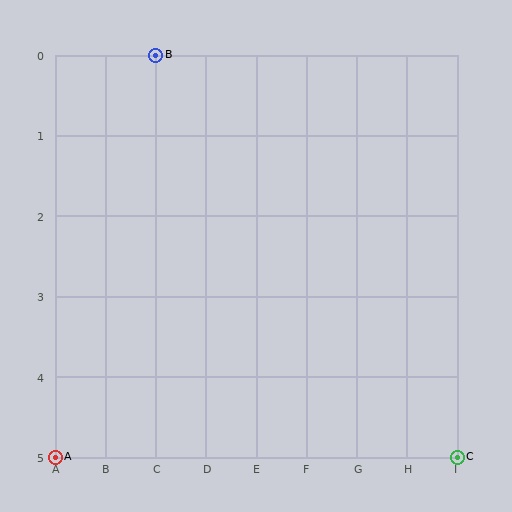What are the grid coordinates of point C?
Point C is at grid coordinates (I, 5).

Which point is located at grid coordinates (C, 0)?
Point B is at (C, 0).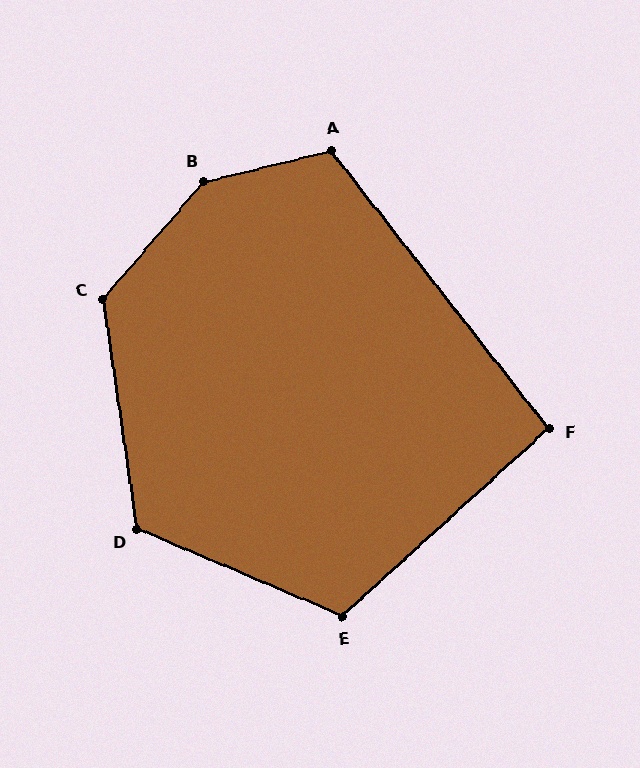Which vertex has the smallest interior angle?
F, at approximately 94 degrees.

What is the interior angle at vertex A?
Approximately 115 degrees (obtuse).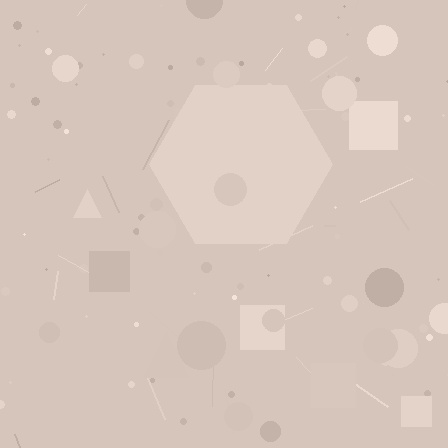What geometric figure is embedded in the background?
A hexagon is embedded in the background.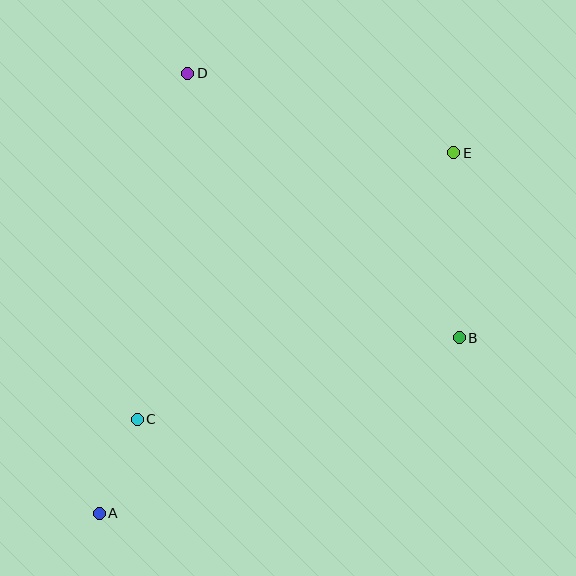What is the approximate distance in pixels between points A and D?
The distance between A and D is approximately 449 pixels.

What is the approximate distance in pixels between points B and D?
The distance between B and D is approximately 379 pixels.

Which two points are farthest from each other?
Points A and E are farthest from each other.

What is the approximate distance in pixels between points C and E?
The distance between C and E is approximately 414 pixels.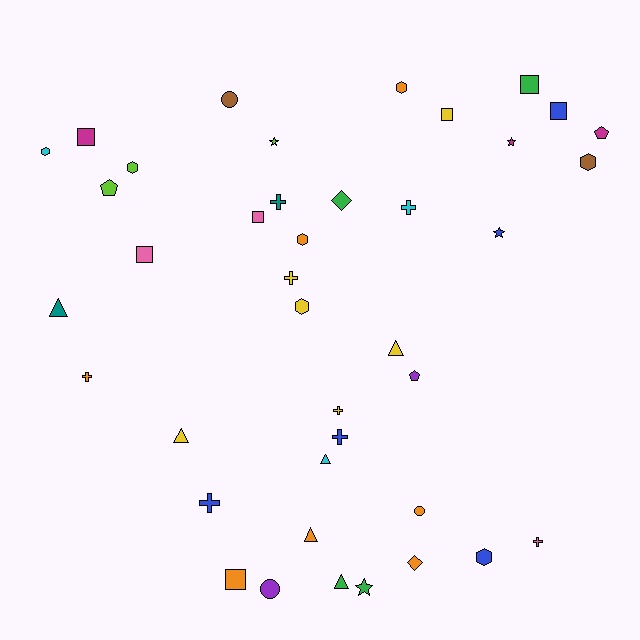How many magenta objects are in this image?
There are 3 magenta objects.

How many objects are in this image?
There are 40 objects.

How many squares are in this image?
There are 7 squares.